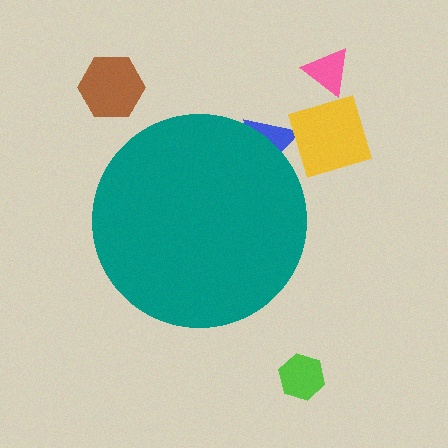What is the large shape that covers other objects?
A teal circle.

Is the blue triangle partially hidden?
Yes, the blue triangle is partially hidden behind the teal circle.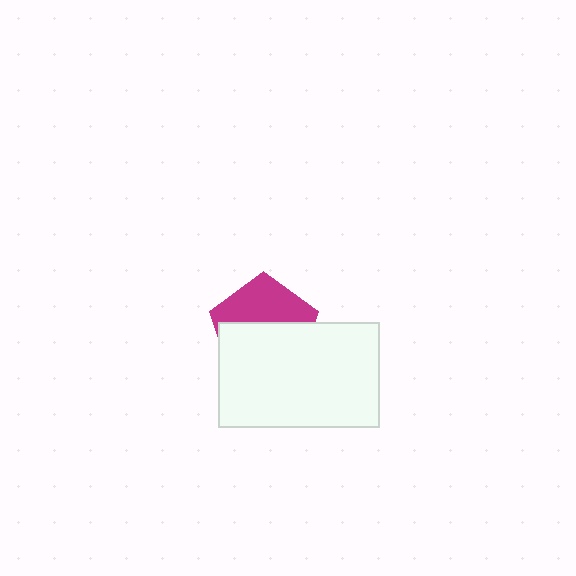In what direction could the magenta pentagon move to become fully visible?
The magenta pentagon could move up. That would shift it out from behind the white rectangle entirely.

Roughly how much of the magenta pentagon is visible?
A small part of it is visible (roughly 42%).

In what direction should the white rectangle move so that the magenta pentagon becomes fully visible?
The white rectangle should move down. That is the shortest direction to clear the overlap and leave the magenta pentagon fully visible.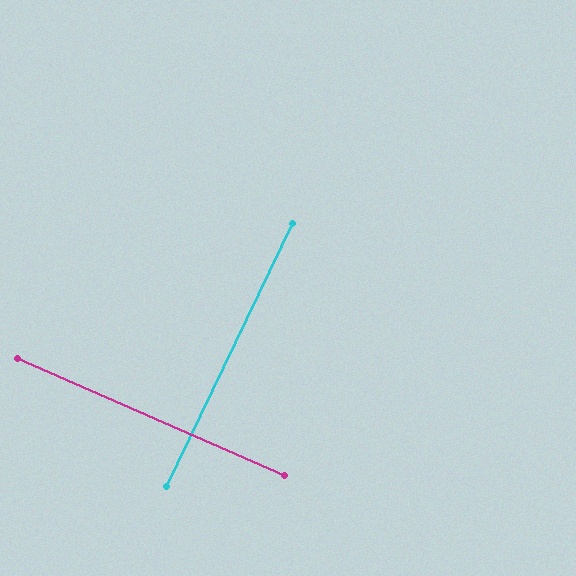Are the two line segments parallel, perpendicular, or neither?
Perpendicular — they meet at approximately 88°.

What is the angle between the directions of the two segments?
Approximately 88 degrees.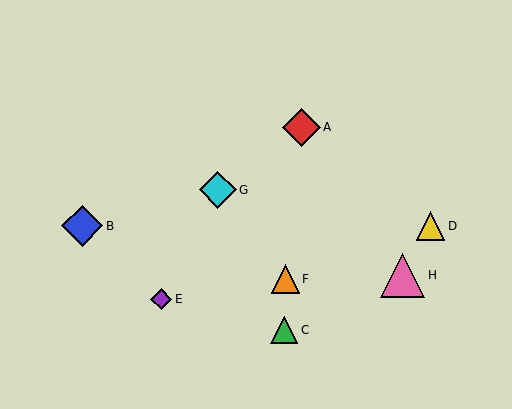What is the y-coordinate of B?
Object B is at y≈226.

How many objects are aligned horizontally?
2 objects (B, D) are aligned horizontally.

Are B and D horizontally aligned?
Yes, both are at y≈226.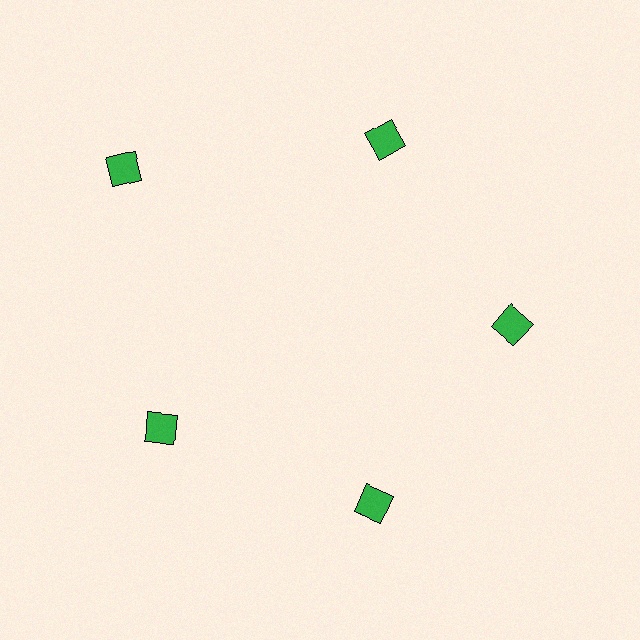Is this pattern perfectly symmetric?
No. The 5 green squares are arranged in a ring, but one element near the 10 o'clock position is pushed outward from the center, breaking the 5-fold rotational symmetry.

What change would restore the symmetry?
The symmetry would be restored by moving it inward, back onto the ring so that all 5 squares sit at equal angles and equal distance from the center.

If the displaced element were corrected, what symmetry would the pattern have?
It would have 5-fold rotational symmetry — the pattern would map onto itself every 72 degrees.